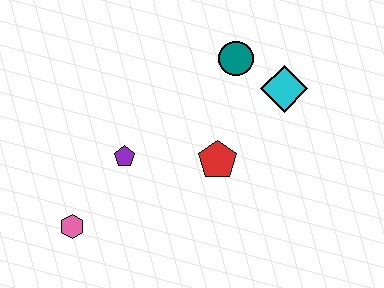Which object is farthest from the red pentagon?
The pink hexagon is farthest from the red pentagon.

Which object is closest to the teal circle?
The cyan diamond is closest to the teal circle.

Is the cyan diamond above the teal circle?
No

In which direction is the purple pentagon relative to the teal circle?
The purple pentagon is to the left of the teal circle.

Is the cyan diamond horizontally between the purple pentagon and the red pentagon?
No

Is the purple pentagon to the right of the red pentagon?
No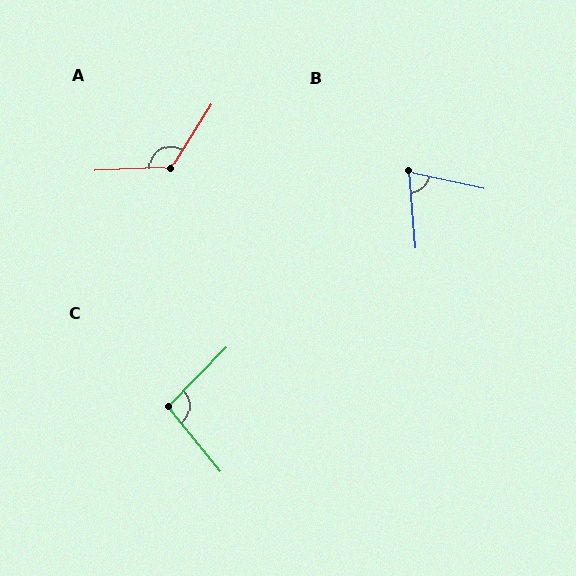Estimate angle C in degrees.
Approximately 97 degrees.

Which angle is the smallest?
B, at approximately 73 degrees.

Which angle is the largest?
A, at approximately 125 degrees.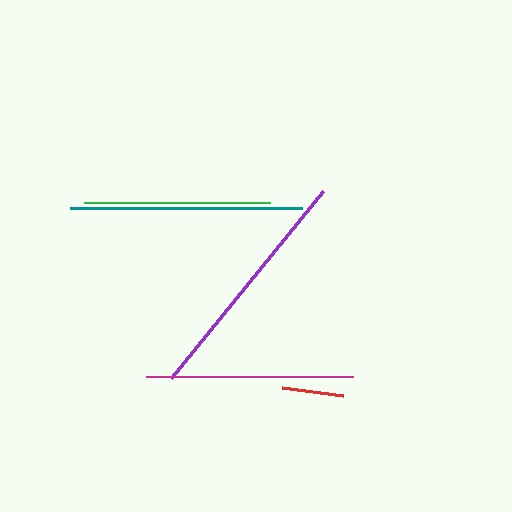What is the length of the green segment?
The green segment is approximately 186 pixels long.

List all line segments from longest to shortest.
From longest to shortest: purple, teal, magenta, green, red.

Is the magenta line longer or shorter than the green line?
The magenta line is longer than the green line.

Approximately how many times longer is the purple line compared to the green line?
The purple line is approximately 1.3 times the length of the green line.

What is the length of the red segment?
The red segment is approximately 62 pixels long.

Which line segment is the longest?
The purple line is the longest at approximately 241 pixels.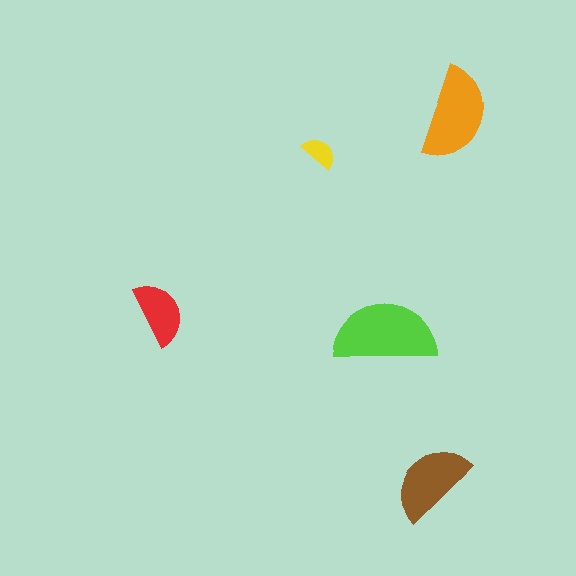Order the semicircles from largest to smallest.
the lime one, the orange one, the brown one, the red one, the yellow one.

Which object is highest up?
The orange semicircle is topmost.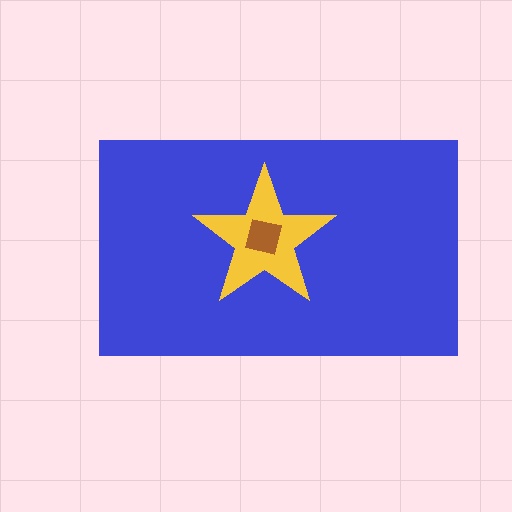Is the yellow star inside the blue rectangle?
Yes.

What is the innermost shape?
The brown square.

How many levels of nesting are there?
3.